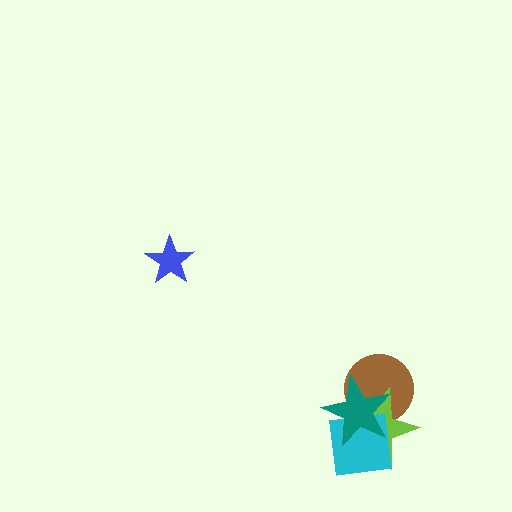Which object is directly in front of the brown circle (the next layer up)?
The lime star is directly in front of the brown circle.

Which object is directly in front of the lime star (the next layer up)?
The cyan square is directly in front of the lime star.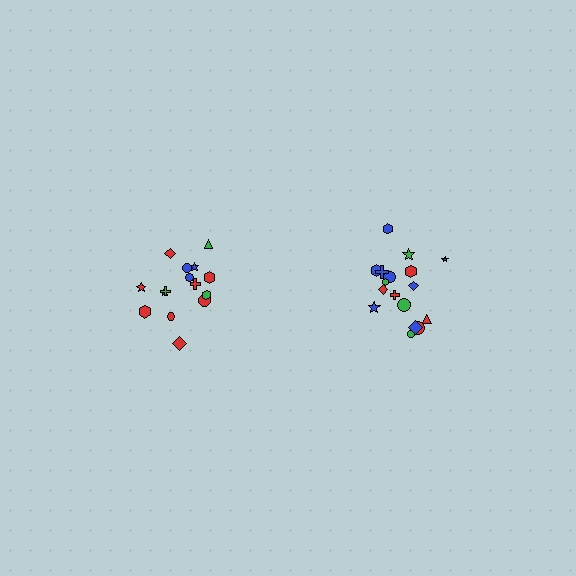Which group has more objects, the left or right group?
The right group.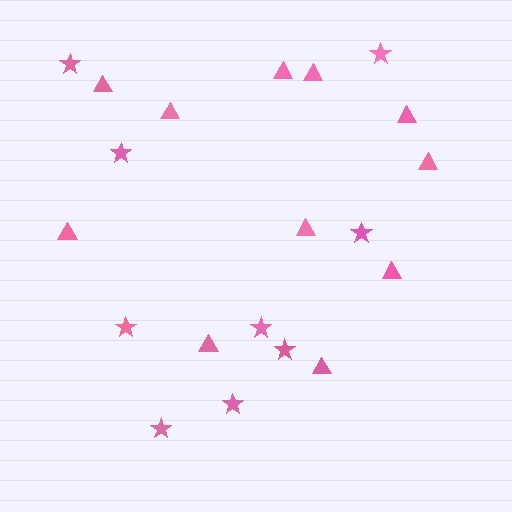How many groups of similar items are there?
There are 2 groups: one group of triangles (11) and one group of stars (9).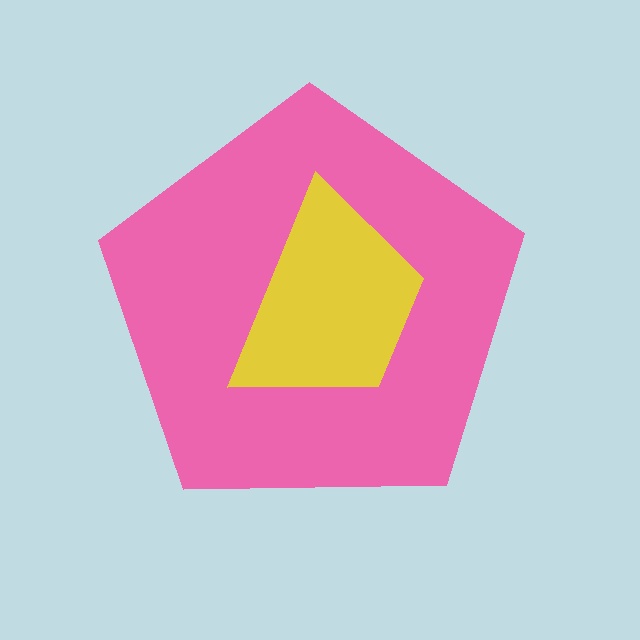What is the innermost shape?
The yellow trapezoid.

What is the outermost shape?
The pink pentagon.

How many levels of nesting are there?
2.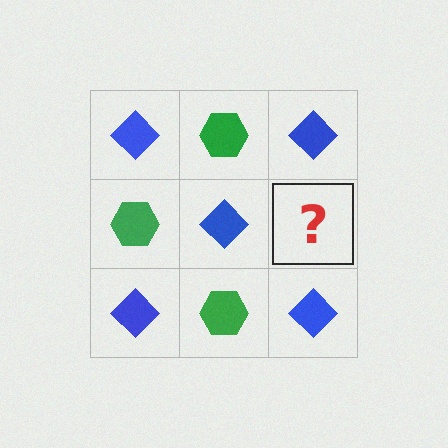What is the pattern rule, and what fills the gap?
The rule is that it alternates blue diamond and green hexagon in a checkerboard pattern. The gap should be filled with a green hexagon.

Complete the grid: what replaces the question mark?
The question mark should be replaced with a green hexagon.